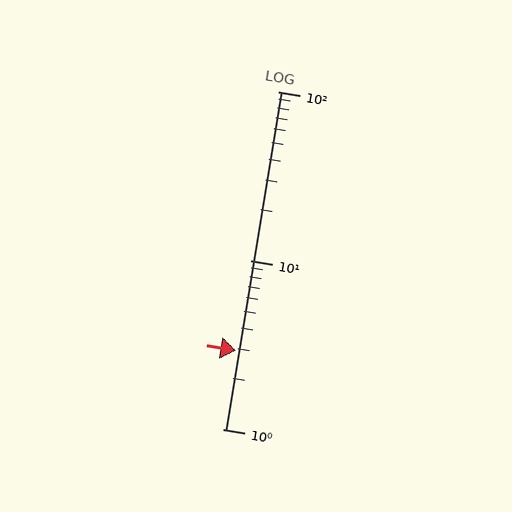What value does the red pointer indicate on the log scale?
The pointer indicates approximately 2.9.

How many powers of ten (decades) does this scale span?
The scale spans 2 decades, from 1 to 100.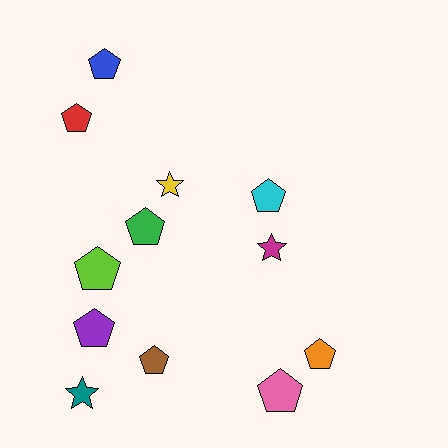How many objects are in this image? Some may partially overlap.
There are 12 objects.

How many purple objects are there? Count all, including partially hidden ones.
There is 1 purple object.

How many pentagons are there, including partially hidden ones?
There are 9 pentagons.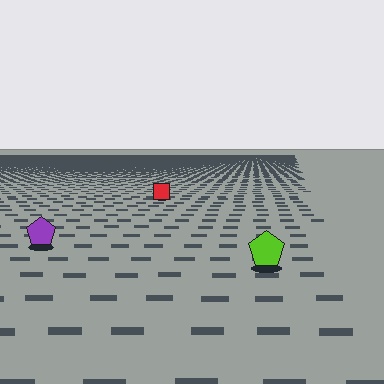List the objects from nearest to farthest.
From nearest to farthest: the lime pentagon, the purple pentagon, the red square.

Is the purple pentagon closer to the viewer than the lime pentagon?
No. The lime pentagon is closer — you can tell from the texture gradient: the ground texture is coarser near it.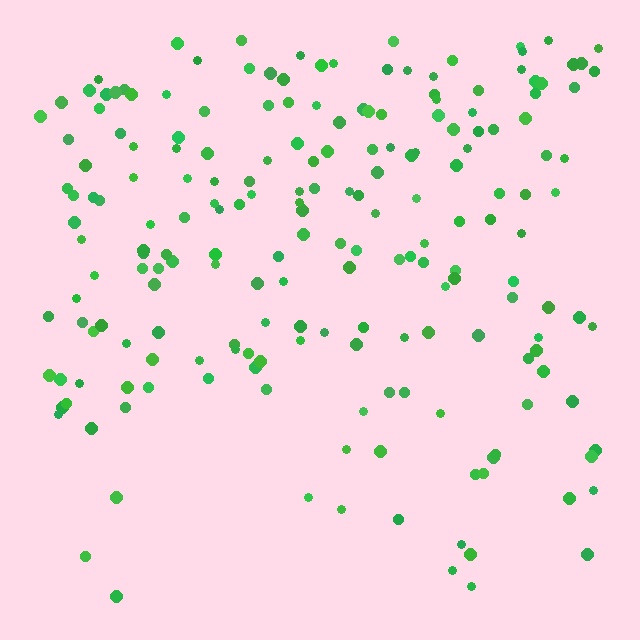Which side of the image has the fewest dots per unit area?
The bottom.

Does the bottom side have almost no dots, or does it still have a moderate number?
Still a moderate number, just noticeably fewer than the top.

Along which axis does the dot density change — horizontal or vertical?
Vertical.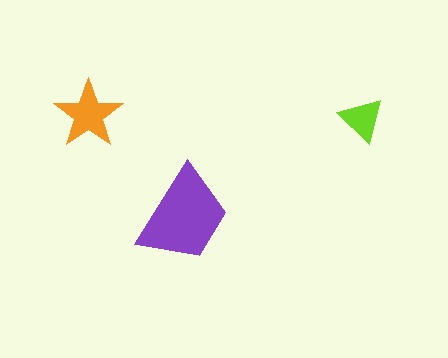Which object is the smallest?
The lime triangle.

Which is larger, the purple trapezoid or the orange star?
The purple trapezoid.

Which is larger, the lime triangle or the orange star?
The orange star.